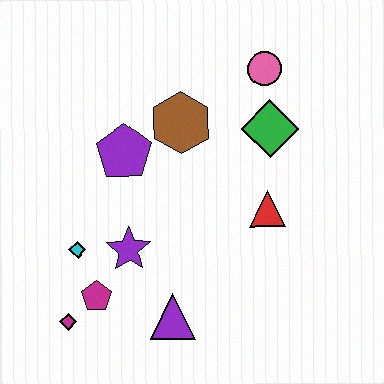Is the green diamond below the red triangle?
No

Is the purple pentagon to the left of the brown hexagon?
Yes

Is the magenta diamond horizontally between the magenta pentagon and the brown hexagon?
No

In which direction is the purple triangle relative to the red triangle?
The purple triangle is below the red triangle.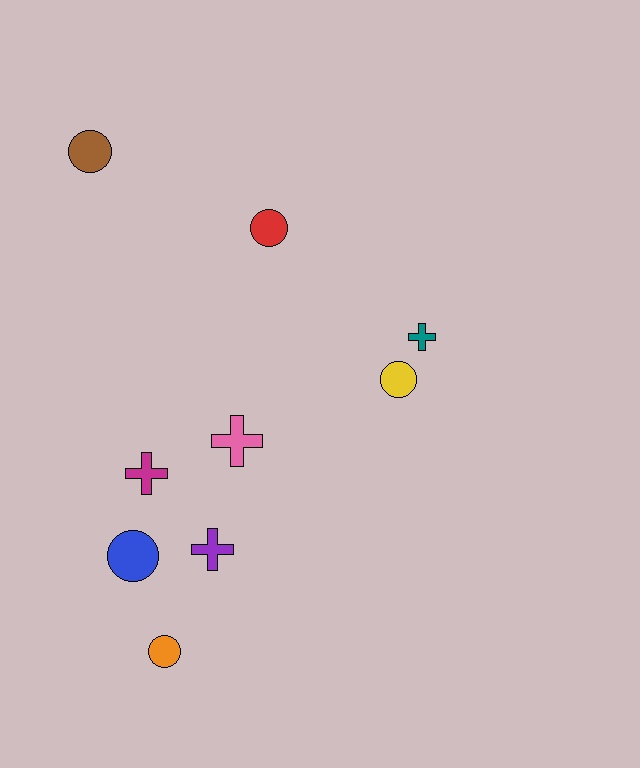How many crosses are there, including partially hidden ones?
There are 4 crosses.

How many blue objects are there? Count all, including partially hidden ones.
There is 1 blue object.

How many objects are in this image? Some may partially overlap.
There are 9 objects.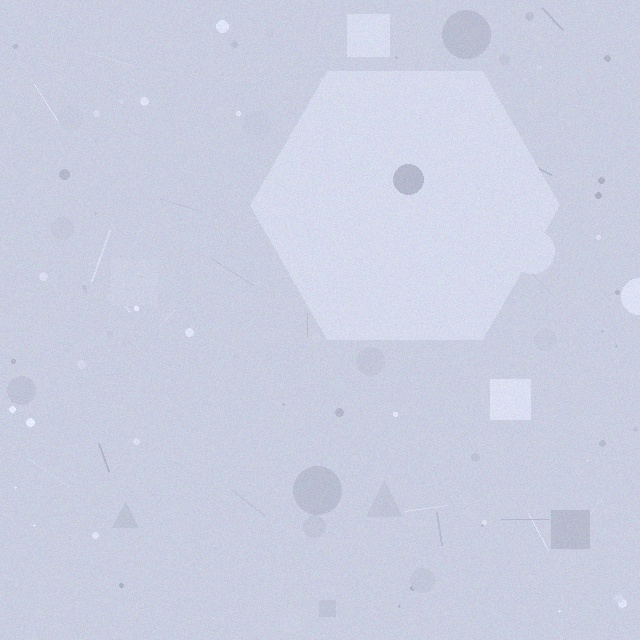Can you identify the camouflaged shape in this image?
The camouflaged shape is a hexagon.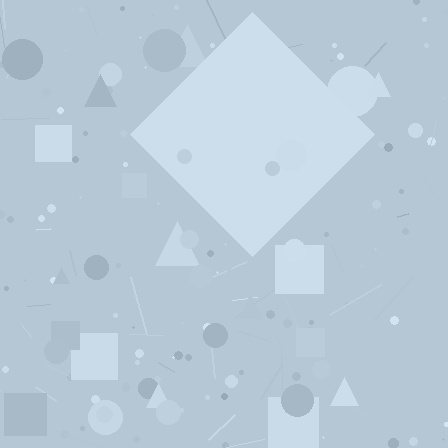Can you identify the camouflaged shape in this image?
The camouflaged shape is a diamond.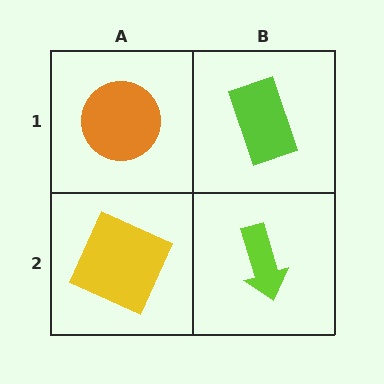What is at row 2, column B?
A lime arrow.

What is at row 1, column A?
An orange circle.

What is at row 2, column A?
A yellow square.